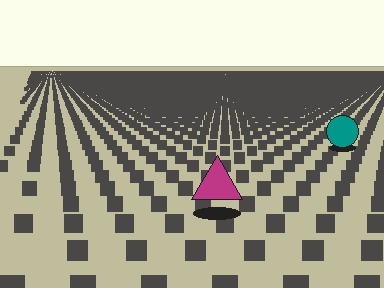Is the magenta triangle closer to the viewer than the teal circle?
Yes. The magenta triangle is closer — you can tell from the texture gradient: the ground texture is coarser near it.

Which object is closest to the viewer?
The magenta triangle is closest. The texture marks near it are larger and more spread out.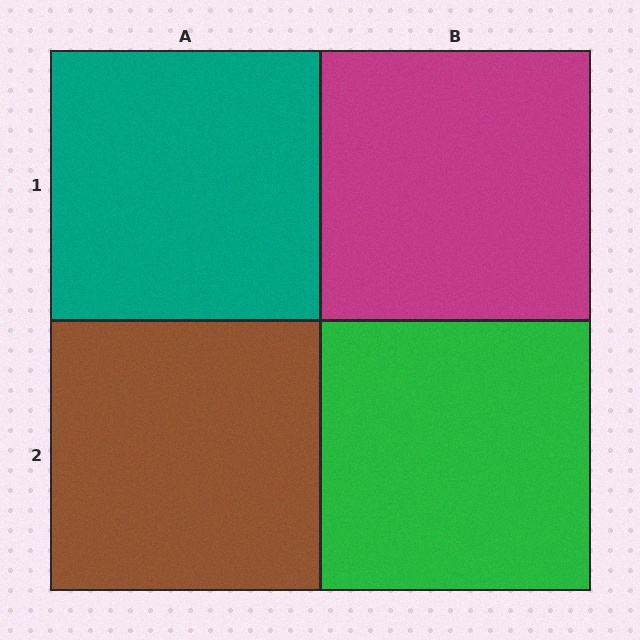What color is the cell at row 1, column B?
Magenta.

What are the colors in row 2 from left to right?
Brown, green.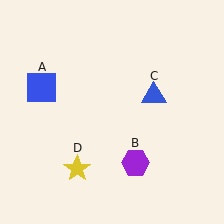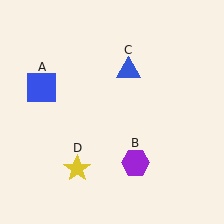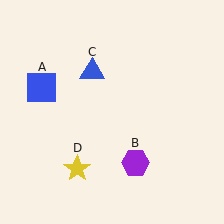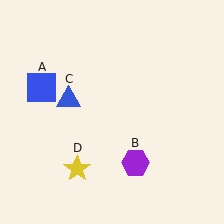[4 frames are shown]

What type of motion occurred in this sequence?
The blue triangle (object C) rotated counterclockwise around the center of the scene.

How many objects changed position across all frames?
1 object changed position: blue triangle (object C).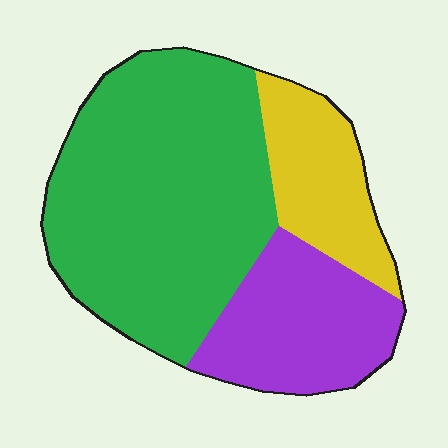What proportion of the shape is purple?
Purple covers 24% of the shape.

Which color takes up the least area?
Yellow, at roughly 20%.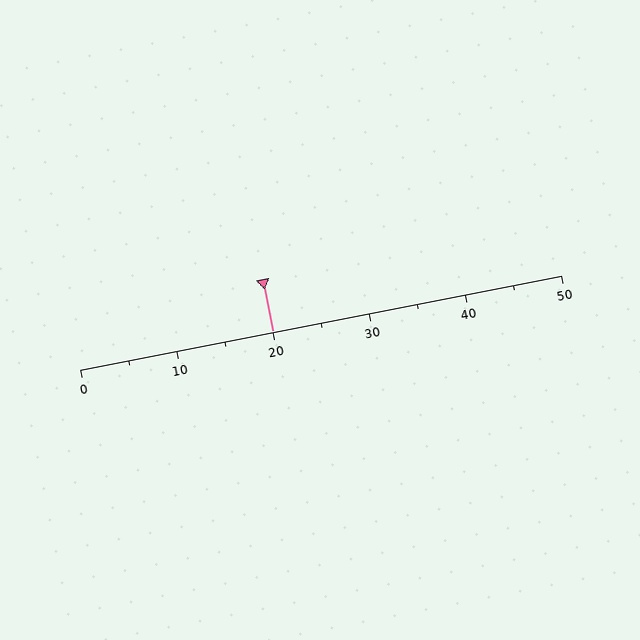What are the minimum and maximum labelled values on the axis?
The axis runs from 0 to 50.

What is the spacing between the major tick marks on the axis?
The major ticks are spaced 10 apart.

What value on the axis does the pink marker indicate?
The marker indicates approximately 20.